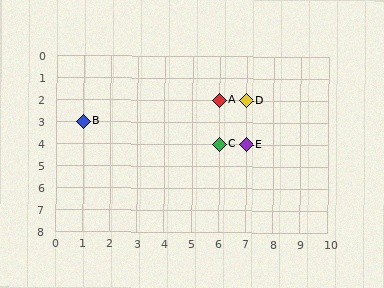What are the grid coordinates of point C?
Point C is at grid coordinates (6, 4).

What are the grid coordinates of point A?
Point A is at grid coordinates (6, 2).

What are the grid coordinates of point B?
Point B is at grid coordinates (1, 3).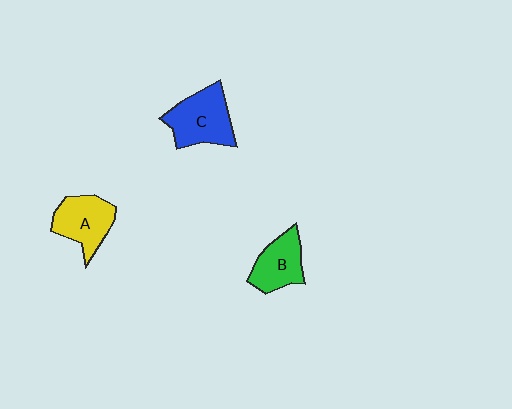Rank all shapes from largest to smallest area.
From largest to smallest: C (blue), A (yellow), B (green).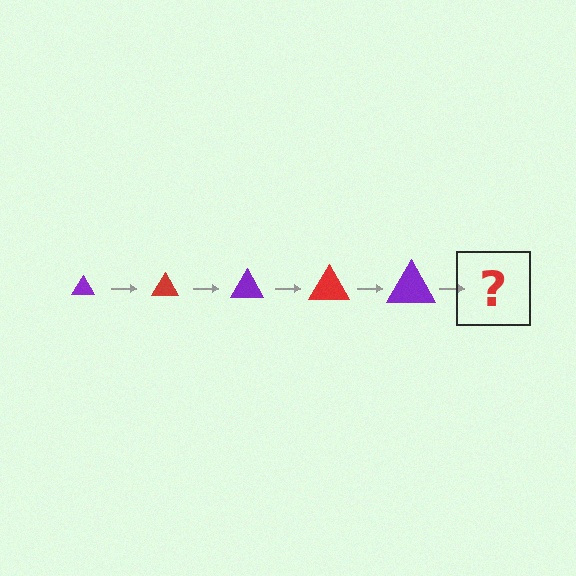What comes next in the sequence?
The next element should be a red triangle, larger than the previous one.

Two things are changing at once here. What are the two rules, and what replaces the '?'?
The two rules are that the triangle grows larger each step and the color cycles through purple and red. The '?' should be a red triangle, larger than the previous one.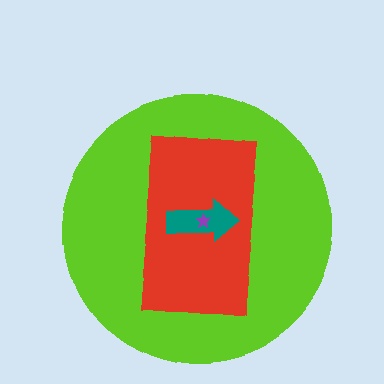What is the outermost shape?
The lime circle.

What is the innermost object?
The purple star.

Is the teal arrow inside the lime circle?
Yes.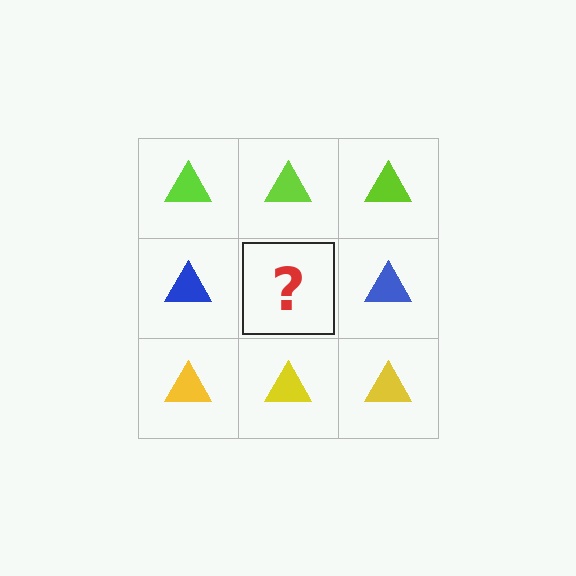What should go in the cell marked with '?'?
The missing cell should contain a blue triangle.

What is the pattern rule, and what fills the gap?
The rule is that each row has a consistent color. The gap should be filled with a blue triangle.